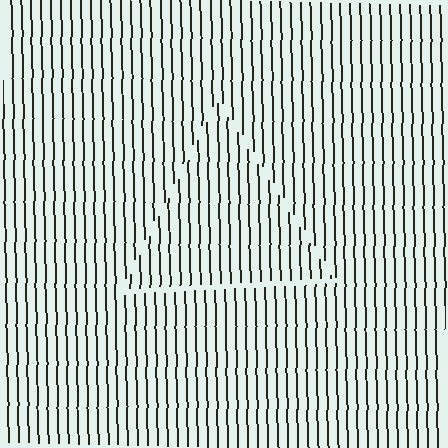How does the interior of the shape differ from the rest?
The interior of the shape contains the same grating, shifted by half a period — the contour is defined by the phase discontinuity where line-ends from the inner and outer gratings abut.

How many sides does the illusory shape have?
3 sides — the line-ends trace a triangle.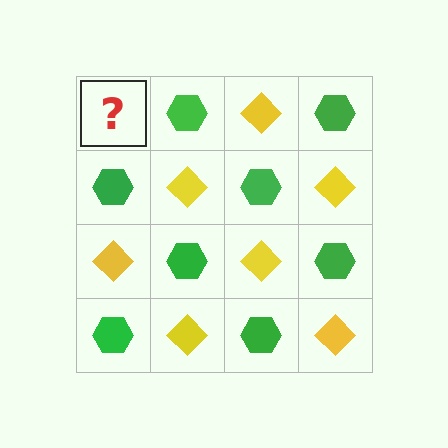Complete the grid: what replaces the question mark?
The question mark should be replaced with a yellow diamond.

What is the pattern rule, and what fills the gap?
The rule is that it alternates yellow diamond and green hexagon in a checkerboard pattern. The gap should be filled with a yellow diamond.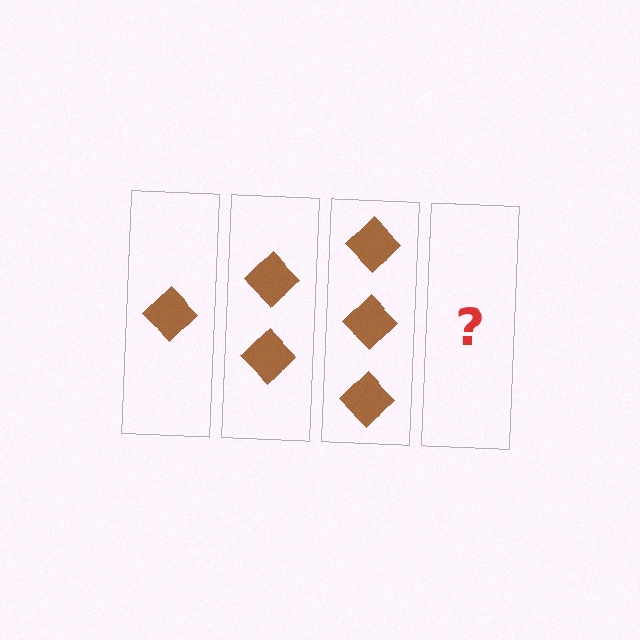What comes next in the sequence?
The next element should be 4 diamonds.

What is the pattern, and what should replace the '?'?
The pattern is that each step adds one more diamond. The '?' should be 4 diamonds.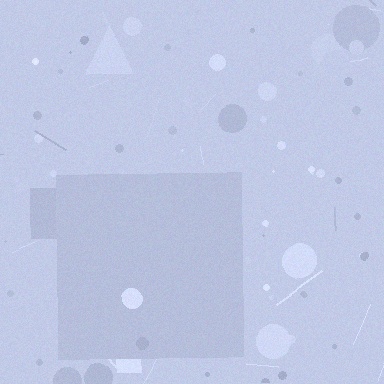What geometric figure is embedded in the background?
A square is embedded in the background.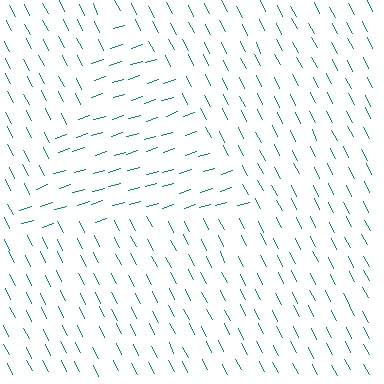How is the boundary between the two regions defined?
The boundary is defined purely by a change in line orientation (approximately 80 degrees difference). All lines are the same color and thickness.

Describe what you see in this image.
The image is filled with small teal line segments. A triangle region in the image has lines oriented differently from the surrounding lines, creating a visible texture boundary.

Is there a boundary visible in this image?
Yes, there is a texture boundary formed by a change in line orientation.